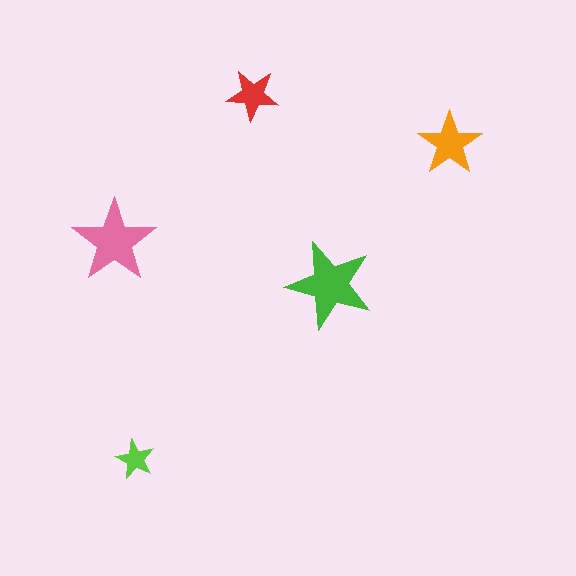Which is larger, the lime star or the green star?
The green one.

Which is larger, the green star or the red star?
The green one.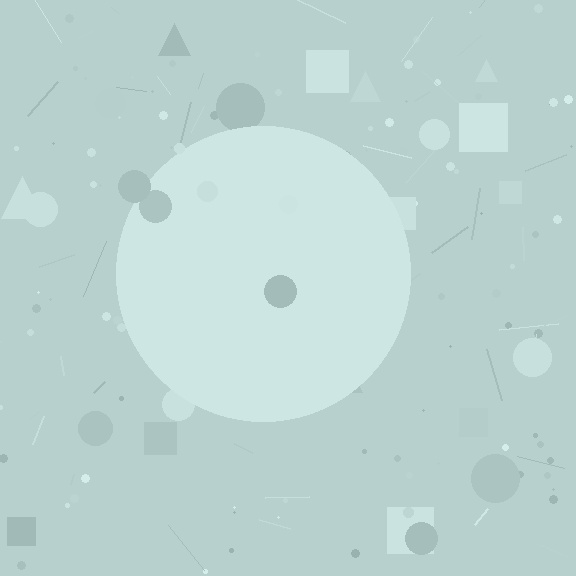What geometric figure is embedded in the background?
A circle is embedded in the background.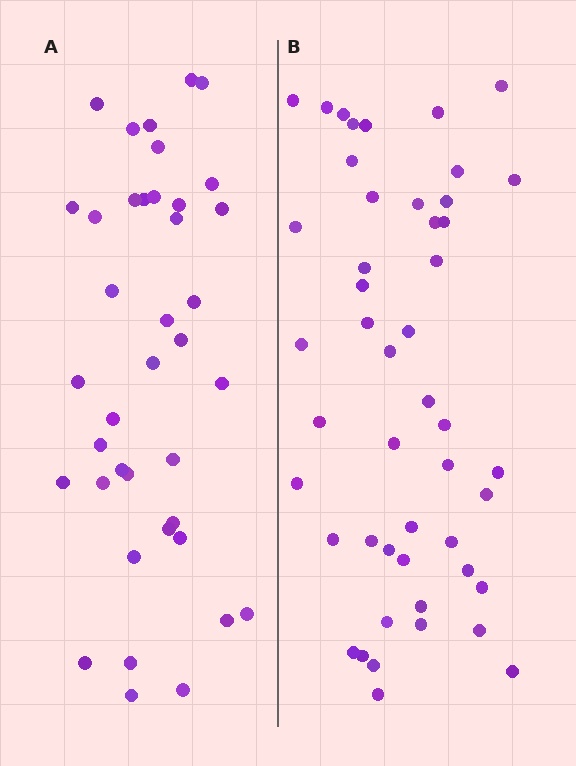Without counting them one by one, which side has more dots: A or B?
Region B (the right region) has more dots.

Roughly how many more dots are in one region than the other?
Region B has roughly 8 or so more dots than region A.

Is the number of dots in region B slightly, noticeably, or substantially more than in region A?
Region B has only slightly more — the two regions are fairly close. The ratio is roughly 1.2 to 1.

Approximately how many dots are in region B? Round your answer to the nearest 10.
About 50 dots. (The exact count is 48, which rounds to 50.)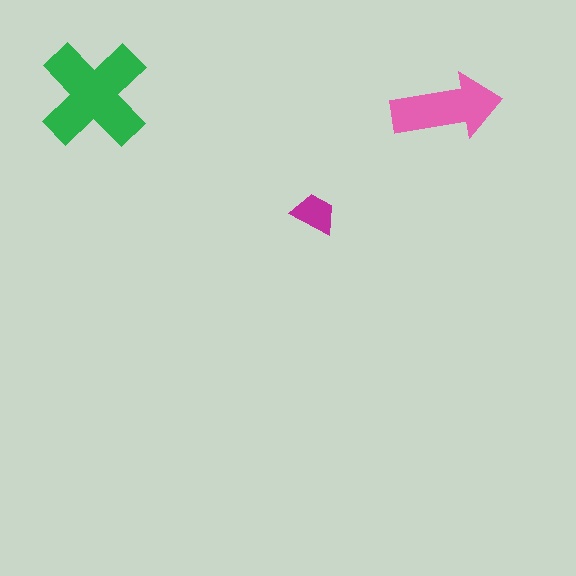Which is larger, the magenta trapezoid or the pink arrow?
The pink arrow.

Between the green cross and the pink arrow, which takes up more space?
The green cross.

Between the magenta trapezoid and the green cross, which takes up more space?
The green cross.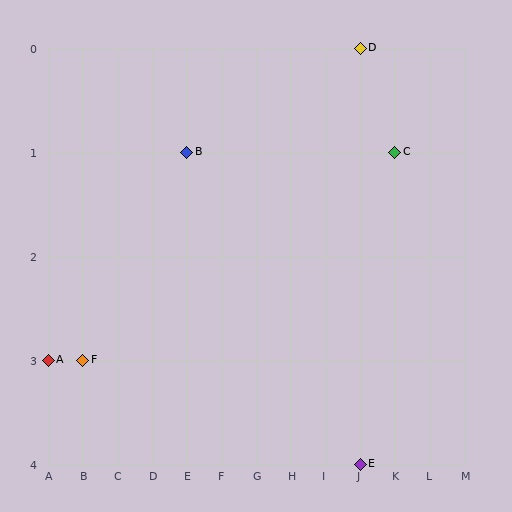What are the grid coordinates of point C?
Point C is at grid coordinates (K, 1).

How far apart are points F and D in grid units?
Points F and D are 8 columns and 3 rows apart (about 8.5 grid units diagonally).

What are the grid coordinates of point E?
Point E is at grid coordinates (J, 4).